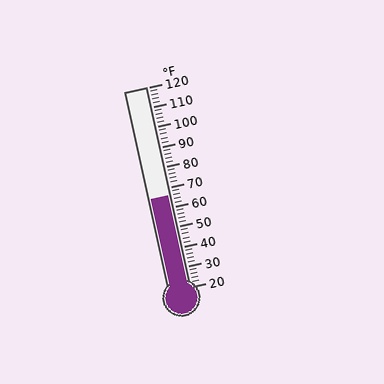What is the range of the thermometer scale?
The thermometer scale ranges from 20°F to 120°F.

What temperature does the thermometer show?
The thermometer shows approximately 66°F.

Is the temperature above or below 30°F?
The temperature is above 30°F.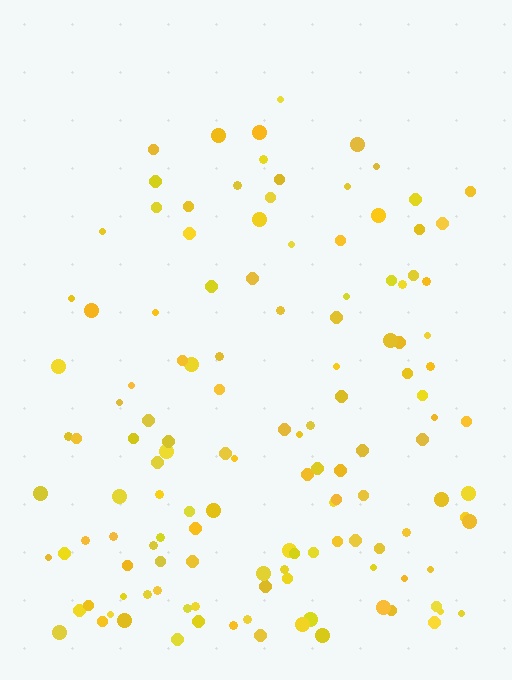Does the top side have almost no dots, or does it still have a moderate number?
Still a moderate number, just noticeably fewer than the bottom.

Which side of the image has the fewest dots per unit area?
The top.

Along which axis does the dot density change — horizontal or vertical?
Vertical.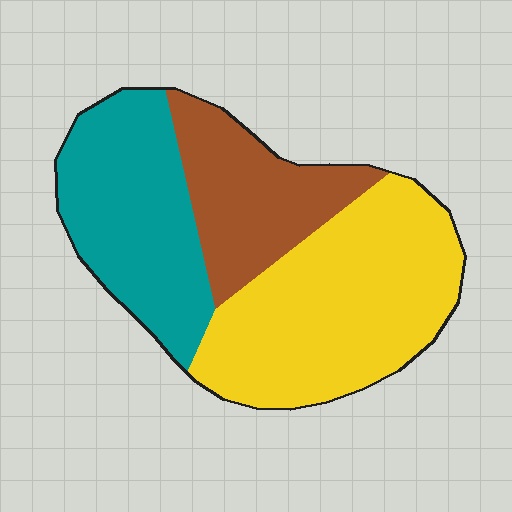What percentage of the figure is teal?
Teal covers around 30% of the figure.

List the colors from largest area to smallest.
From largest to smallest: yellow, teal, brown.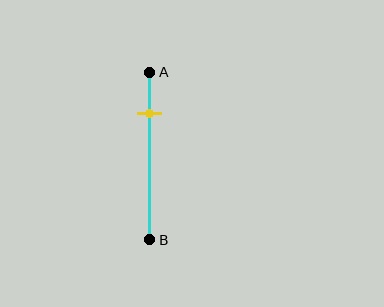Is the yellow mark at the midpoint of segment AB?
No, the mark is at about 25% from A, not at the 50% midpoint.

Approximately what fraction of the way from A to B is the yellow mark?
The yellow mark is approximately 25% of the way from A to B.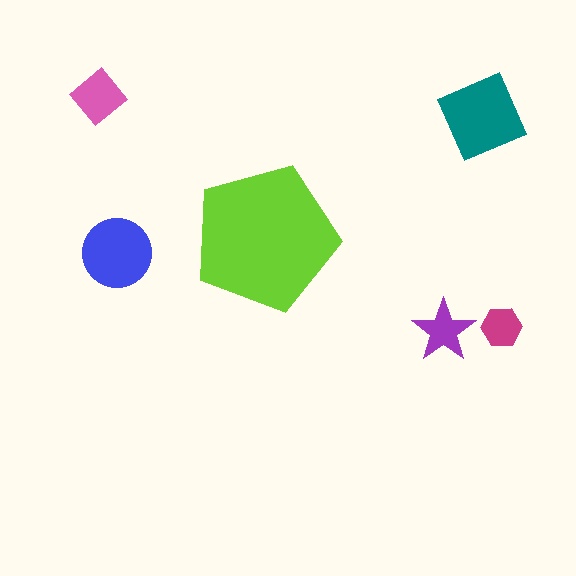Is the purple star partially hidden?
No, the purple star is fully visible.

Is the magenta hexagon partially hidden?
No, the magenta hexagon is fully visible.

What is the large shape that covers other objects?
A lime pentagon.